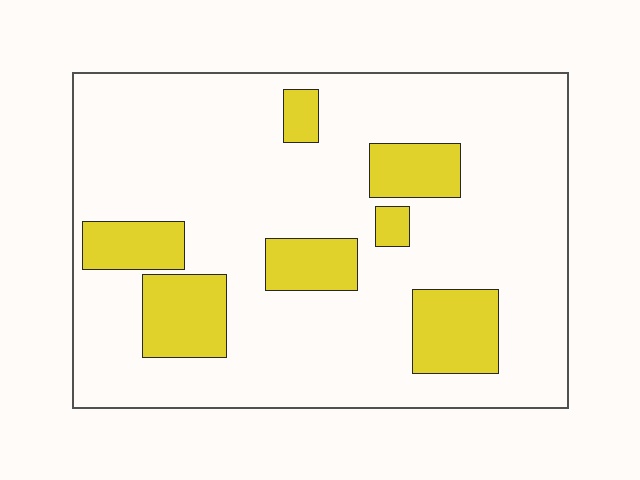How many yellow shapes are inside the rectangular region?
7.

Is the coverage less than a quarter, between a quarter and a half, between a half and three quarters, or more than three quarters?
Less than a quarter.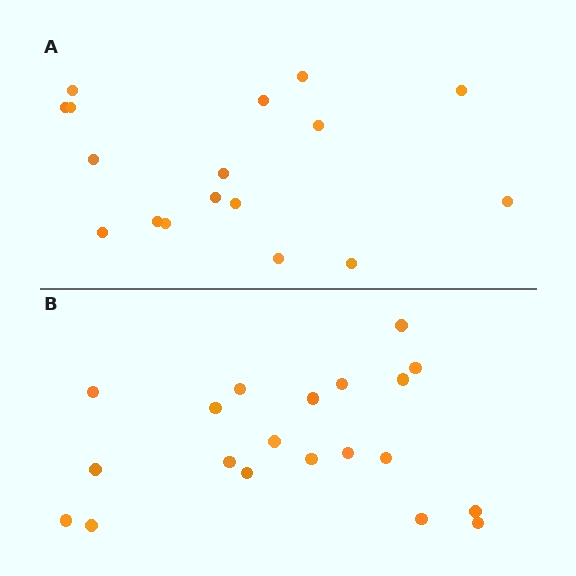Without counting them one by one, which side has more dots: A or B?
Region B (the bottom region) has more dots.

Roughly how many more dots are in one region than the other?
Region B has just a few more — roughly 2 or 3 more dots than region A.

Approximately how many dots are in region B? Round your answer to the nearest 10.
About 20 dots.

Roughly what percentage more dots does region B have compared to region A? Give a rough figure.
About 20% more.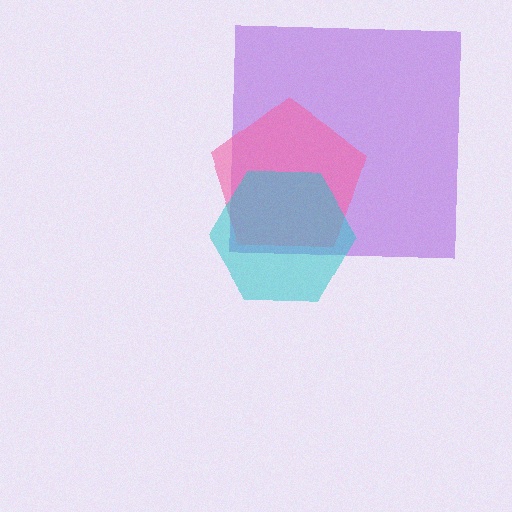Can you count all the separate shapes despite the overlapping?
Yes, there are 3 separate shapes.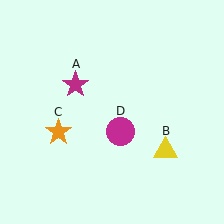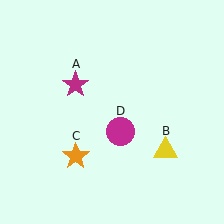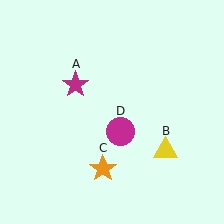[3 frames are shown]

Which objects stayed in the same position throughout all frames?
Magenta star (object A) and yellow triangle (object B) and magenta circle (object D) remained stationary.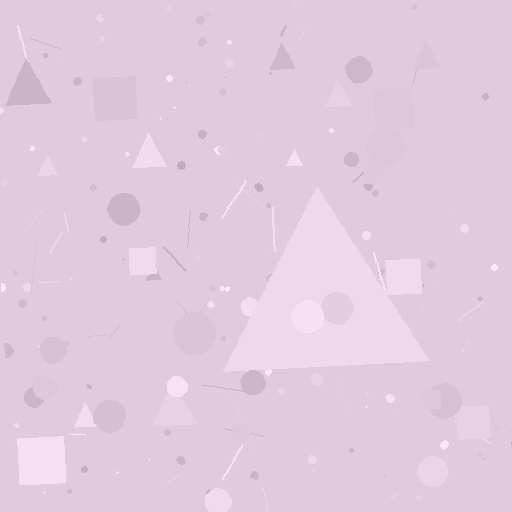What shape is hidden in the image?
A triangle is hidden in the image.